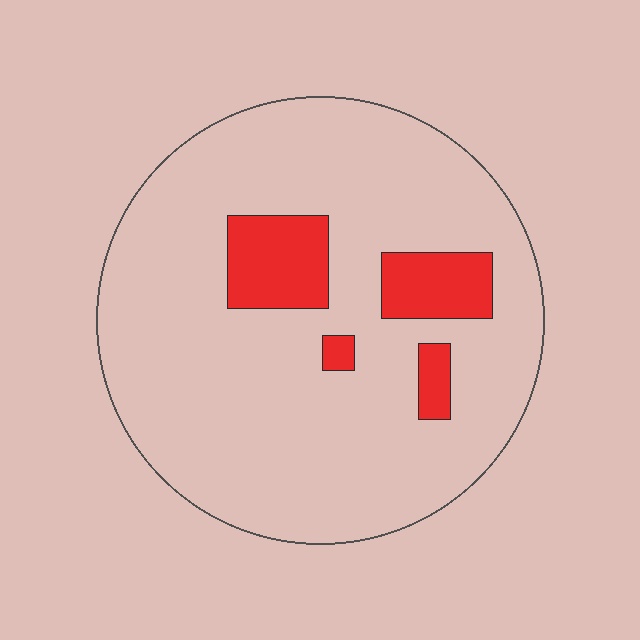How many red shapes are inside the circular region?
4.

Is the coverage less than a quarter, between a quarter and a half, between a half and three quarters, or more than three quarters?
Less than a quarter.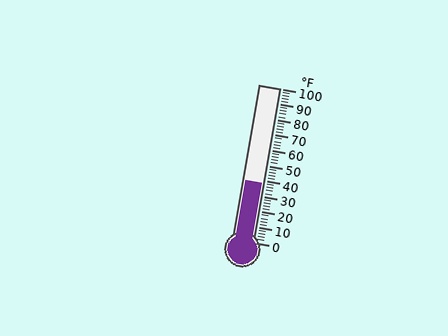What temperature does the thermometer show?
The thermometer shows approximately 38°F.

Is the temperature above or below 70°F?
The temperature is below 70°F.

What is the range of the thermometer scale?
The thermometer scale ranges from 0°F to 100°F.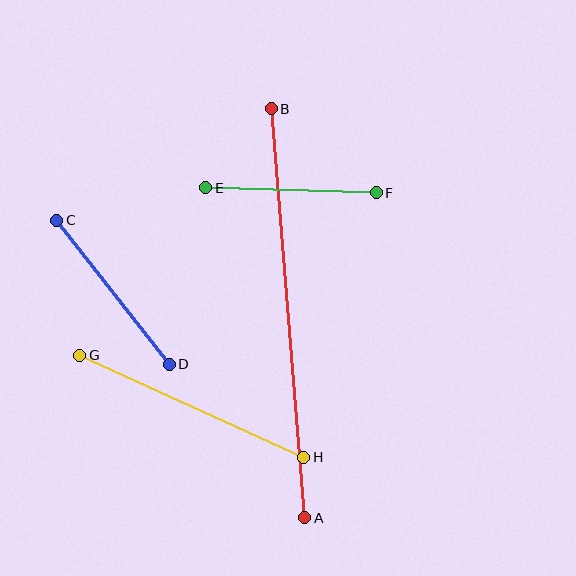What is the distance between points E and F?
The distance is approximately 171 pixels.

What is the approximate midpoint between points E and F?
The midpoint is at approximately (291, 190) pixels.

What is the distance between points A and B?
The distance is approximately 410 pixels.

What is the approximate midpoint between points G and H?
The midpoint is at approximately (192, 406) pixels.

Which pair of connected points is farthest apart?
Points A and B are farthest apart.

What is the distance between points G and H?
The distance is approximately 246 pixels.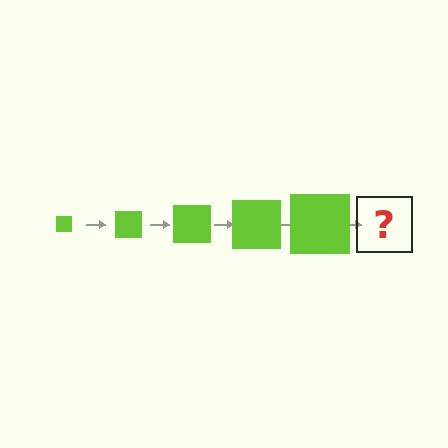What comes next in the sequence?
The next element should be a lime square, larger than the previous one.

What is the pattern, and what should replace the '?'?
The pattern is that the square gets progressively larger each step. The '?' should be a lime square, larger than the previous one.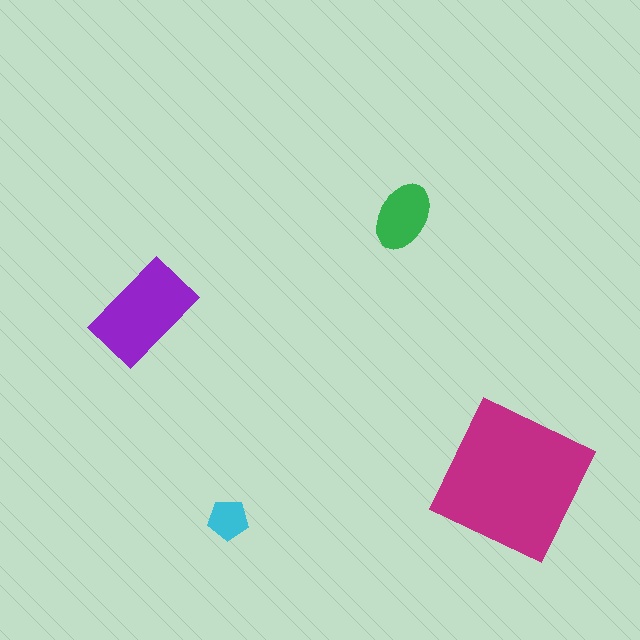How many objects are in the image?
There are 4 objects in the image.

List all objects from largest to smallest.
The magenta square, the purple rectangle, the green ellipse, the cyan pentagon.